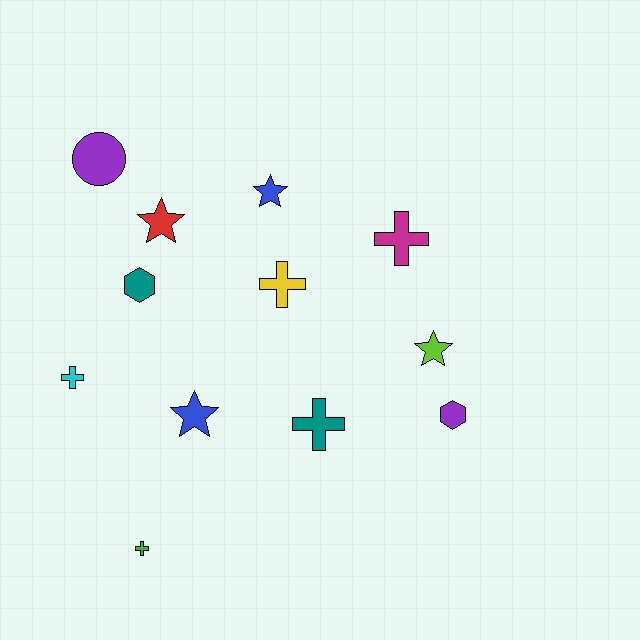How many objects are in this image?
There are 12 objects.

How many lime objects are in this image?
There is 1 lime object.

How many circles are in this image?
There is 1 circle.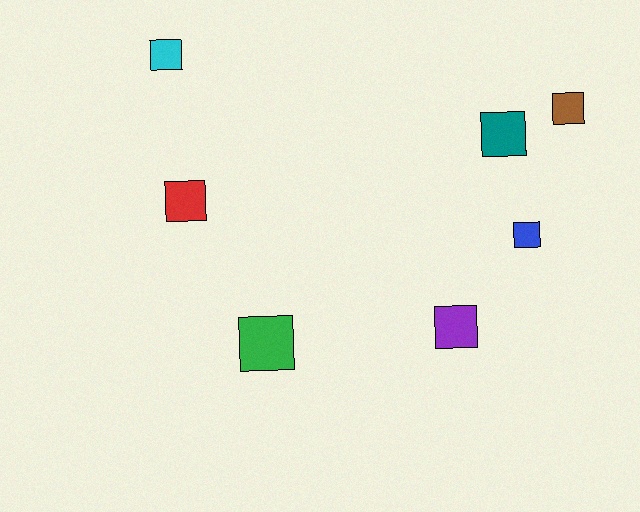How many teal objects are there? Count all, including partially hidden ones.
There is 1 teal object.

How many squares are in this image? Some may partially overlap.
There are 7 squares.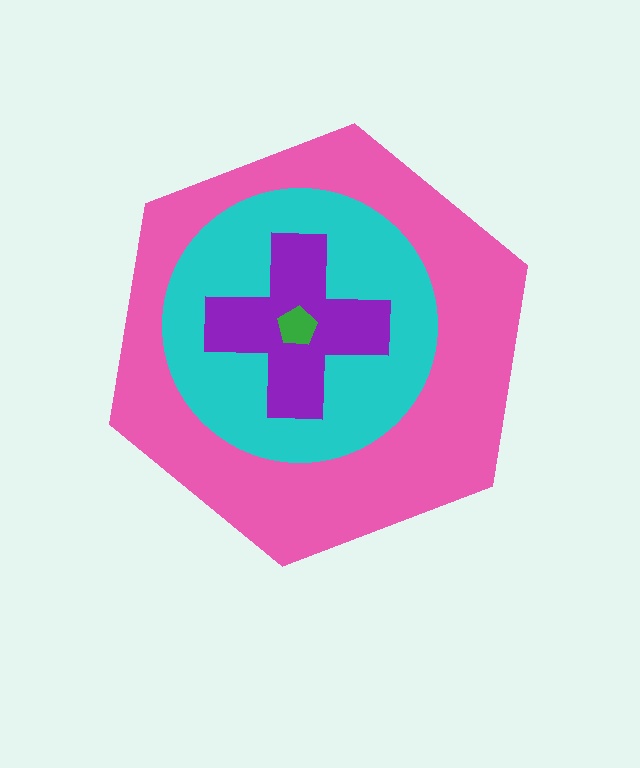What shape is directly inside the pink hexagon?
The cyan circle.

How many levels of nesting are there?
4.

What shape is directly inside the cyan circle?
The purple cross.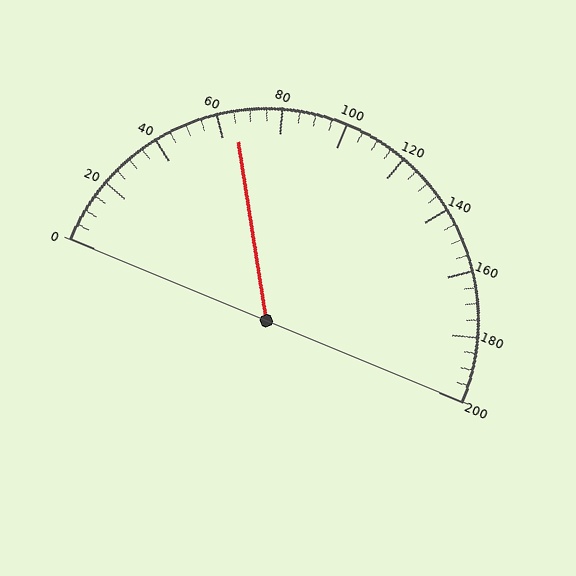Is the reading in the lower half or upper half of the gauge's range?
The reading is in the lower half of the range (0 to 200).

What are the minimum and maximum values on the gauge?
The gauge ranges from 0 to 200.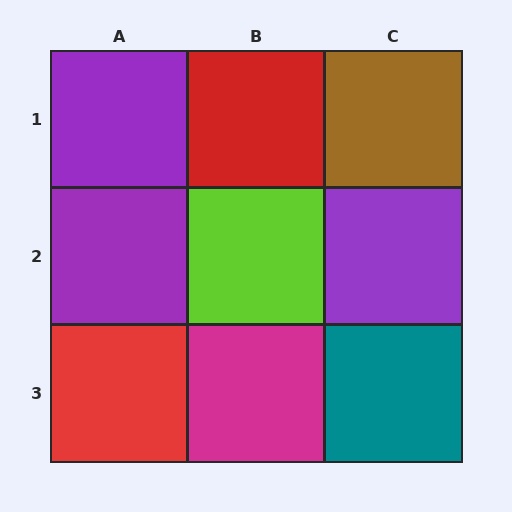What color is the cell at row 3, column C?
Teal.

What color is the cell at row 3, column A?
Red.